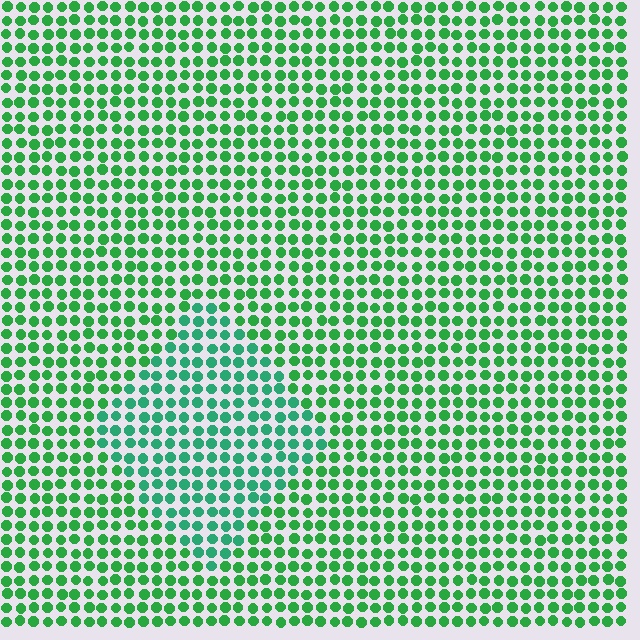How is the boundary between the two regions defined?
The boundary is defined purely by a slight shift in hue (about 24 degrees). Spacing, size, and orientation are identical on both sides.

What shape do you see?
I see a diamond.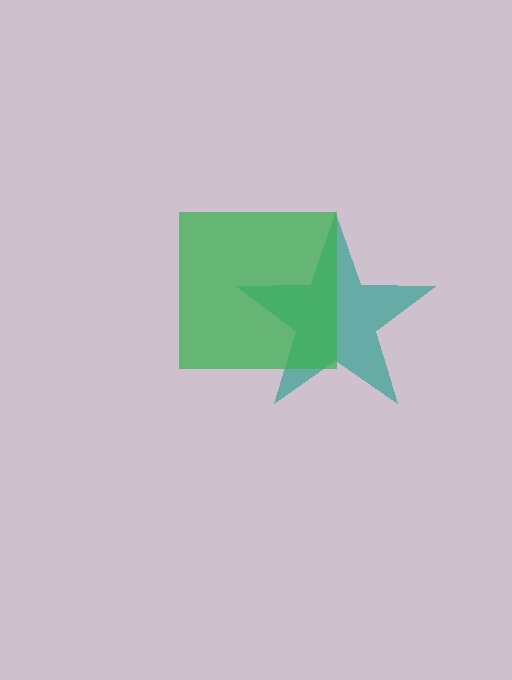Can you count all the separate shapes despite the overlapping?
Yes, there are 2 separate shapes.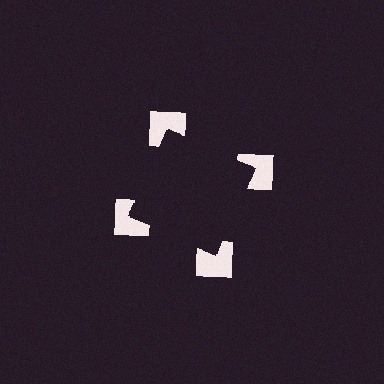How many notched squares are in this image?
There are 4 — one at each vertex of the illusory square.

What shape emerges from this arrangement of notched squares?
An illusory square — its edges are inferred from the aligned wedge cuts in the notched squares, not physically drawn.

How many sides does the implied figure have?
4 sides.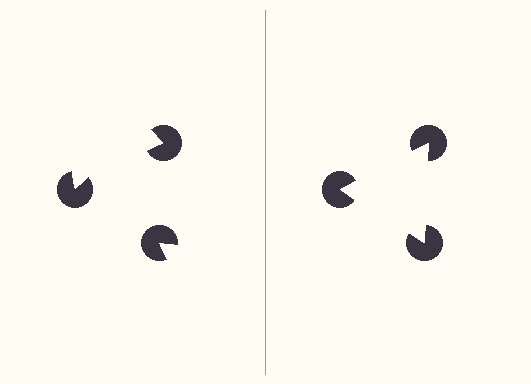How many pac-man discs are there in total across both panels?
6 — 3 on each side.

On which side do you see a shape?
An illusory triangle appears on the right side. On the left side the wedge cuts are rotated, so no coherent shape forms.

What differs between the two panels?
The pac-man discs are positioned identically on both sides; only the wedge orientations differ. On the right they align to a triangle; on the left they are misaligned.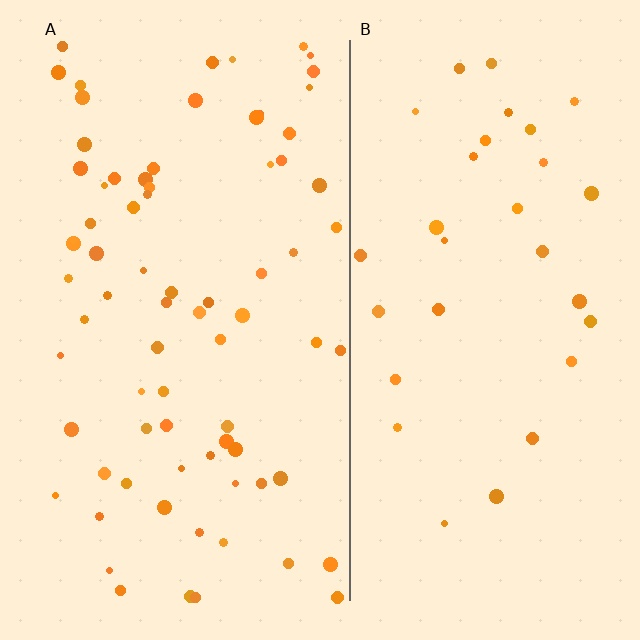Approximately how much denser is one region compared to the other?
Approximately 2.4× — region A over region B.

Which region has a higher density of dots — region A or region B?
A (the left).